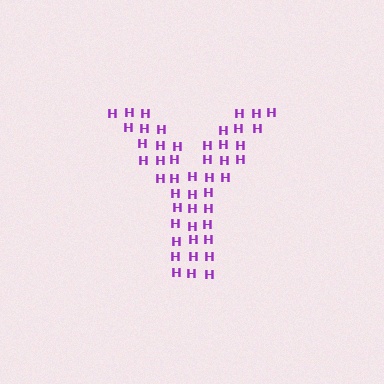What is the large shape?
The large shape is the letter Y.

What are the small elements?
The small elements are letter H's.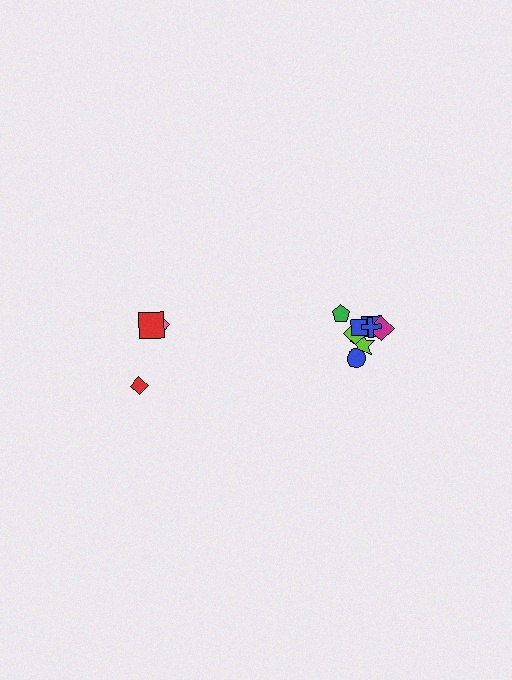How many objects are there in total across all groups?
There are 11 objects.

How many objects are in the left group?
There are 3 objects.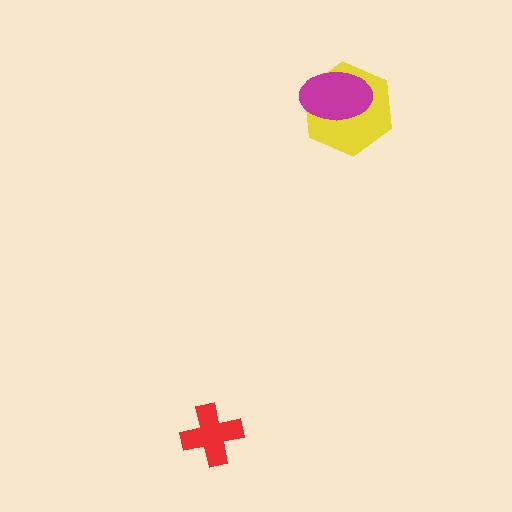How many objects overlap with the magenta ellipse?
1 object overlaps with the magenta ellipse.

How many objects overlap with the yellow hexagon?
1 object overlaps with the yellow hexagon.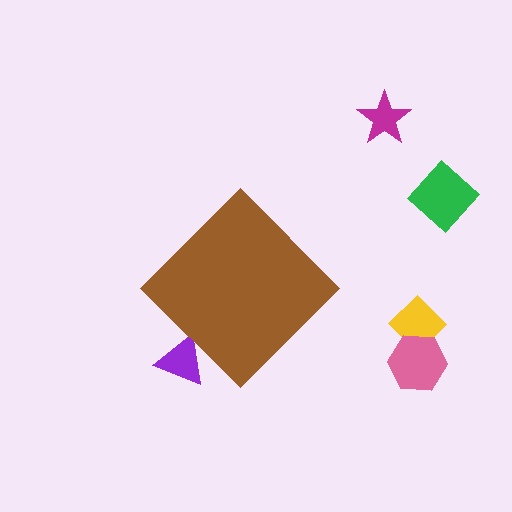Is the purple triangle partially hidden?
Yes, the purple triangle is partially hidden behind the brown diamond.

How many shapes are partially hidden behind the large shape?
1 shape is partially hidden.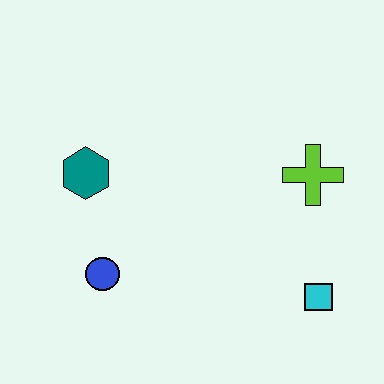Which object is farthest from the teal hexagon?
The cyan square is farthest from the teal hexagon.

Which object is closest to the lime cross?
The cyan square is closest to the lime cross.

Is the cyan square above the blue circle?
No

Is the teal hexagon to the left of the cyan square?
Yes